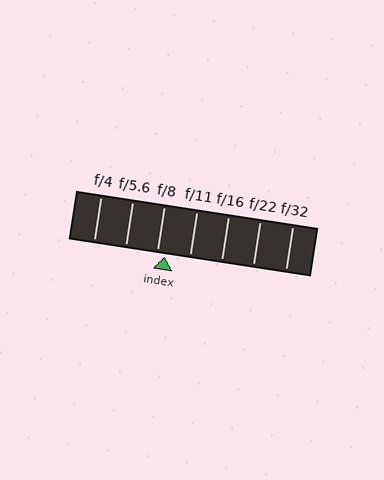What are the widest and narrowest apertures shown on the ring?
The widest aperture shown is f/4 and the narrowest is f/32.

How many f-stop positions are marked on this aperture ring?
There are 7 f-stop positions marked.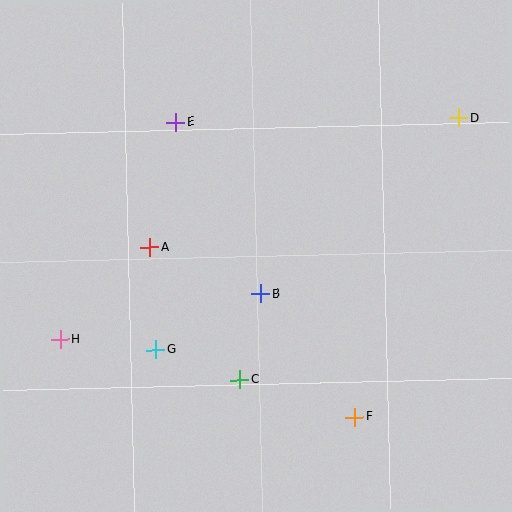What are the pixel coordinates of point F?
Point F is at (355, 417).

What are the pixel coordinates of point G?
Point G is at (156, 350).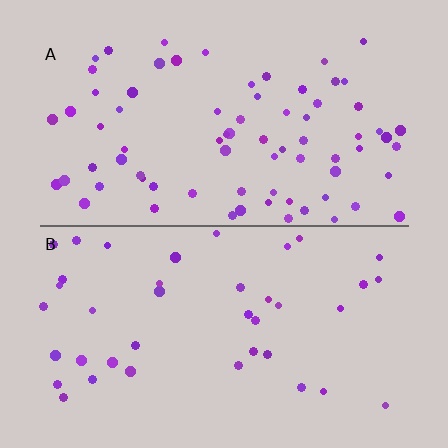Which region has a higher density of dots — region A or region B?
A (the top).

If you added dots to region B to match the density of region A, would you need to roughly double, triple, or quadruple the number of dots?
Approximately double.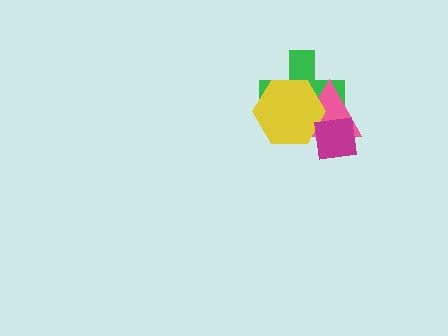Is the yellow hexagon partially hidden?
Yes, it is partially covered by another shape.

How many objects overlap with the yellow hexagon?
3 objects overlap with the yellow hexagon.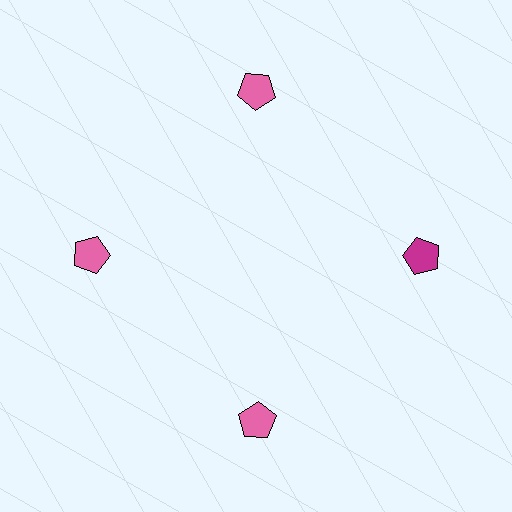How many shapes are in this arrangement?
There are 4 shapes arranged in a ring pattern.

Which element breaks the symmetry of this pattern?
The magenta pentagon at roughly the 3 o'clock position breaks the symmetry. All other shapes are pink pentagons.